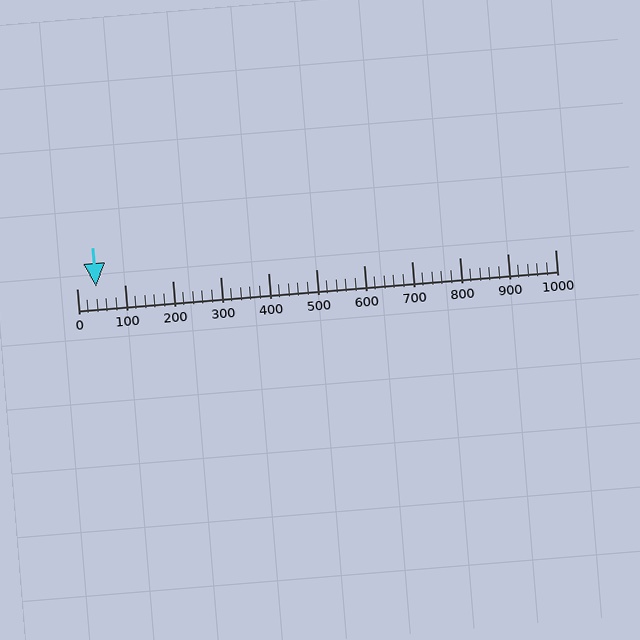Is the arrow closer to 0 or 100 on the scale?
The arrow is closer to 0.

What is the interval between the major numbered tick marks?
The major tick marks are spaced 100 units apart.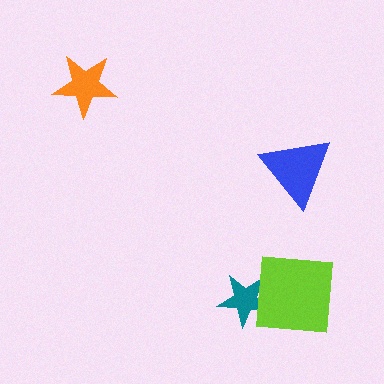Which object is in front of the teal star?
The lime square is in front of the teal star.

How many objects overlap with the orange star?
0 objects overlap with the orange star.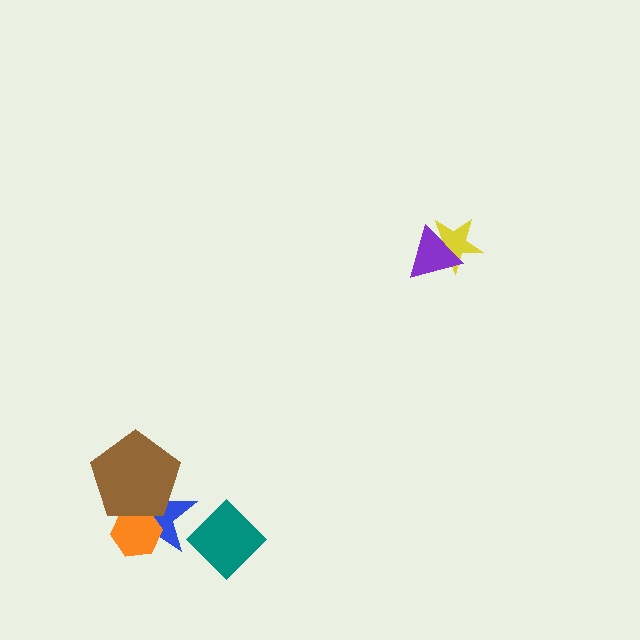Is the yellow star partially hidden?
Yes, it is partially covered by another shape.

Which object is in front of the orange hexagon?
The brown pentagon is in front of the orange hexagon.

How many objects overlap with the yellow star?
1 object overlaps with the yellow star.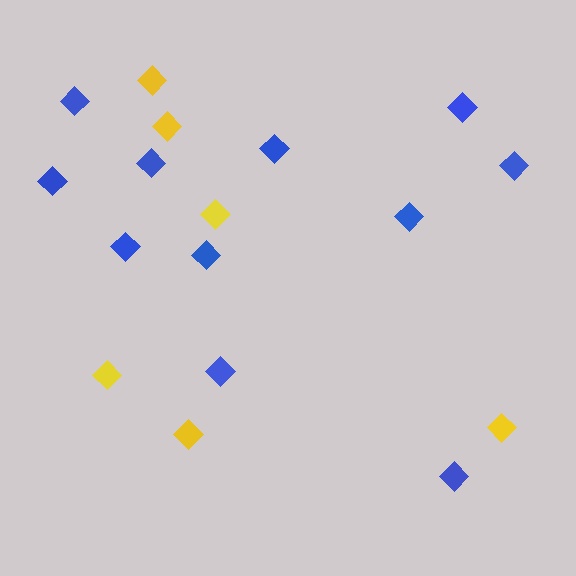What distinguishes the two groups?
There are 2 groups: one group of yellow diamonds (6) and one group of blue diamonds (11).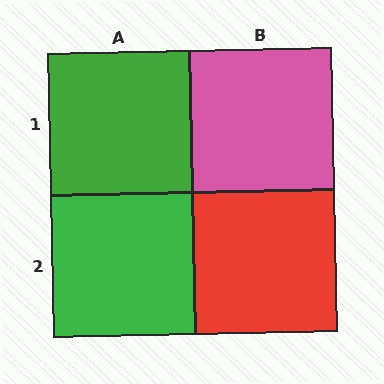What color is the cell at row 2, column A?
Green.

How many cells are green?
2 cells are green.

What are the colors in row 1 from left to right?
Green, pink.